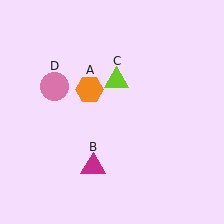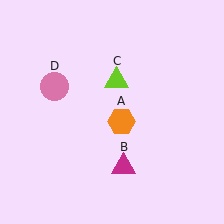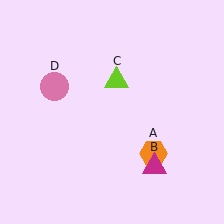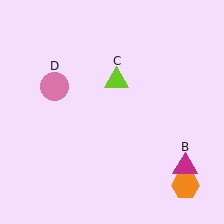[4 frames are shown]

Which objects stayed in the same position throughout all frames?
Lime triangle (object C) and pink circle (object D) remained stationary.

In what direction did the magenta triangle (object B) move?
The magenta triangle (object B) moved right.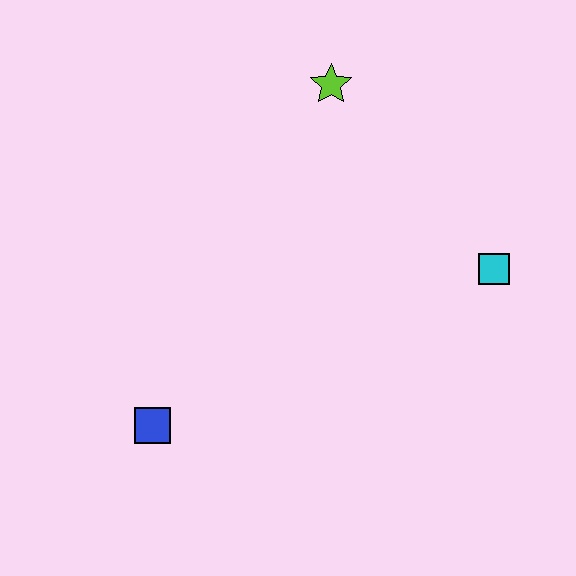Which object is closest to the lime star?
The cyan square is closest to the lime star.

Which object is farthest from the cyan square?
The blue square is farthest from the cyan square.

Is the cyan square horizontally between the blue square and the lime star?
No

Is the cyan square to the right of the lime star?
Yes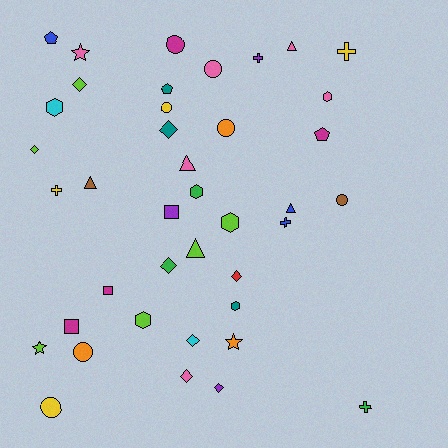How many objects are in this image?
There are 40 objects.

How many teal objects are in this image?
There are 3 teal objects.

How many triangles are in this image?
There are 5 triangles.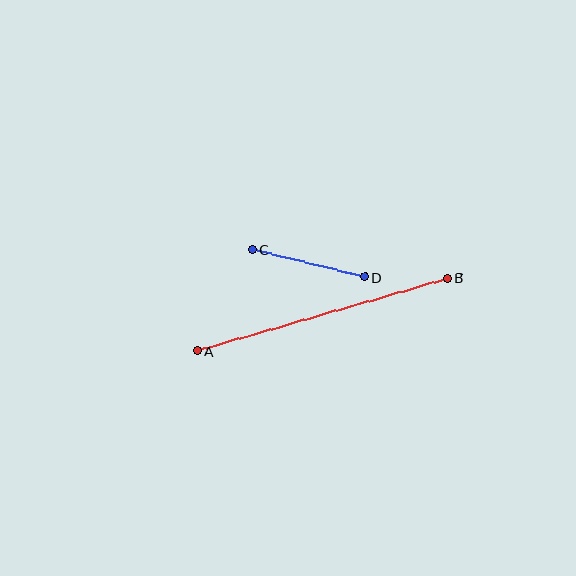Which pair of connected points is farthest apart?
Points A and B are farthest apart.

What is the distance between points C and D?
The distance is approximately 116 pixels.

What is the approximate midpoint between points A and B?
The midpoint is at approximately (322, 315) pixels.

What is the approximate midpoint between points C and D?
The midpoint is at approximately (309, 263) pixels.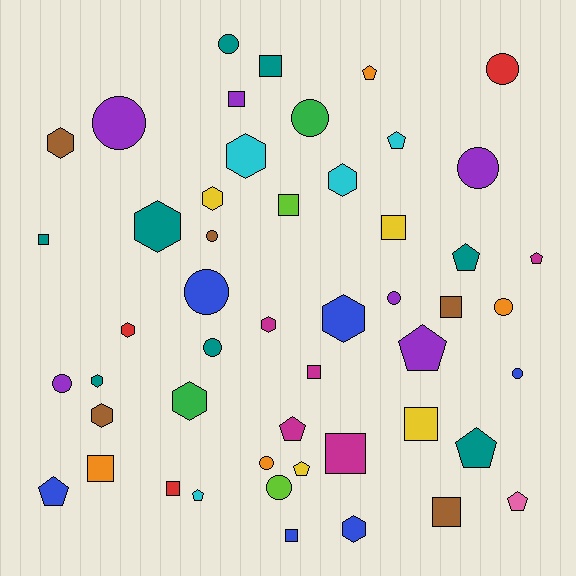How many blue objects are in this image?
There are 6 blue objects.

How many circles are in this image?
There are 14 circles.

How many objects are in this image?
There are 50 objects.